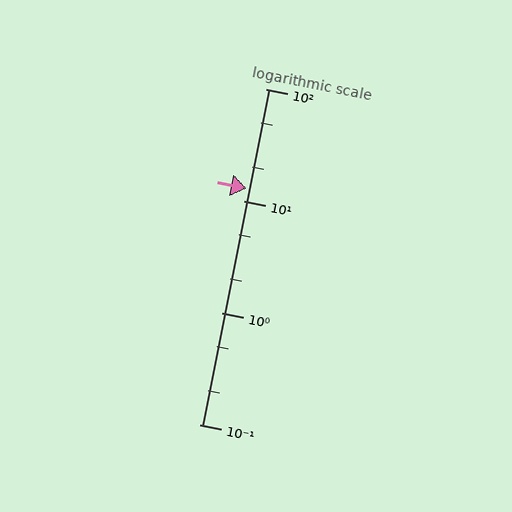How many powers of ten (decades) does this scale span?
The scale spans 3 decades, from 0.1 to 100.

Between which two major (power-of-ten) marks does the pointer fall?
The pointer is between 10 and 100.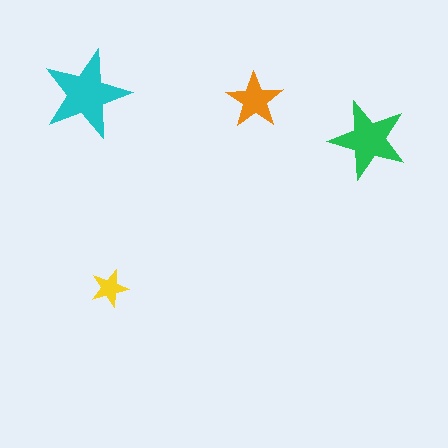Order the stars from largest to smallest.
the cyan one, the green one, the orange one, the yellow one.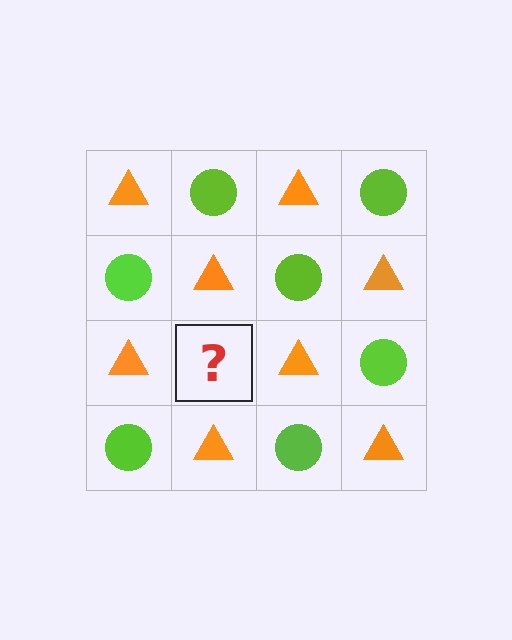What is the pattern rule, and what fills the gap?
The rule is that it alternates orange triangle and lime circle in a checkerboard pattern. The gap should be filled with a lime circle.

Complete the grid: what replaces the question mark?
The question mark should be replaced with a lime circle.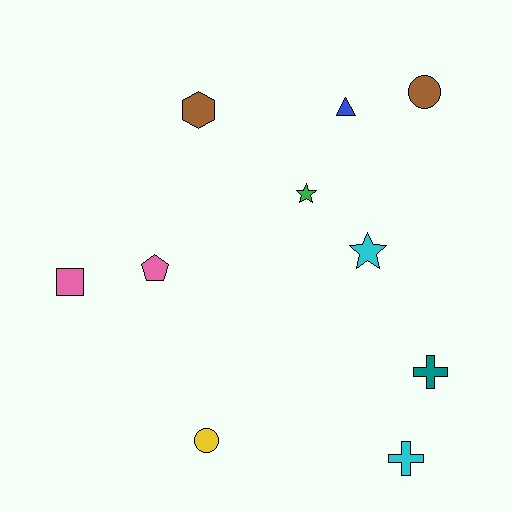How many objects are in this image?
There are 10 objects.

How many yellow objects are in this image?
There is 1 yellow object.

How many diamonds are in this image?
There are no diamonds.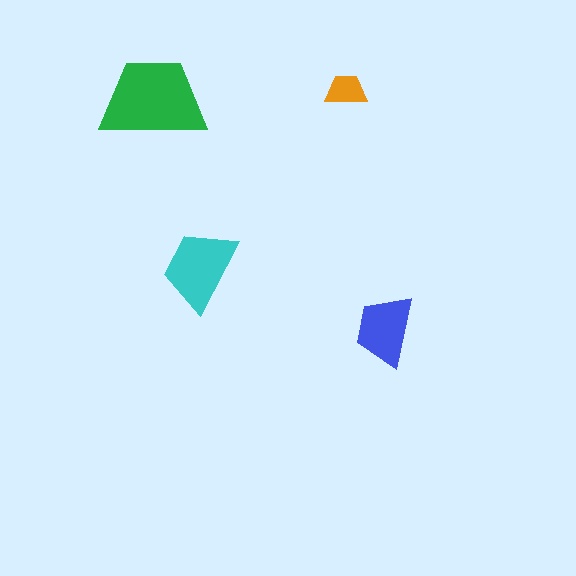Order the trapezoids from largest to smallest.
the green one, the cyan one, the blue one, the orange one.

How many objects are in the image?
There are 4 objects in the image.